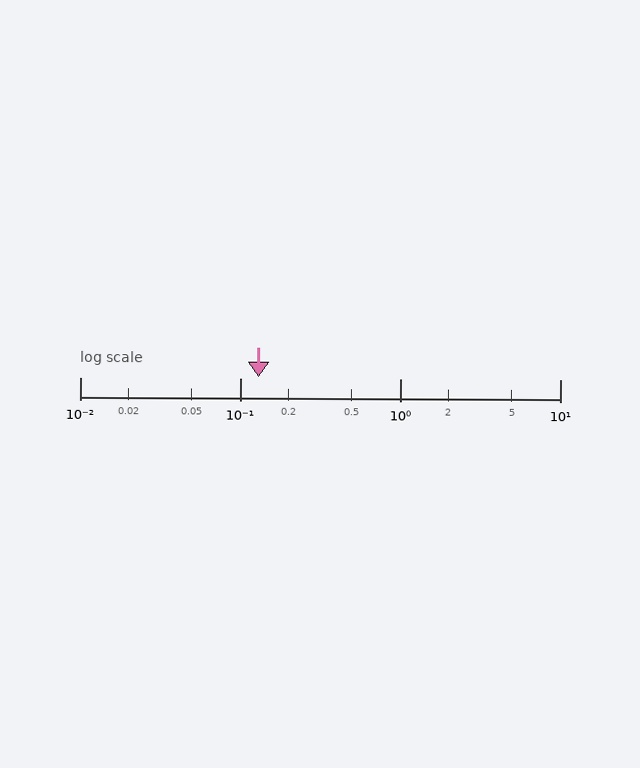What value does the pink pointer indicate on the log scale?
The pointer indicates approximately 0.13.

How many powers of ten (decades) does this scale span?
The scale spans 3 decades, from 0.01 to 10.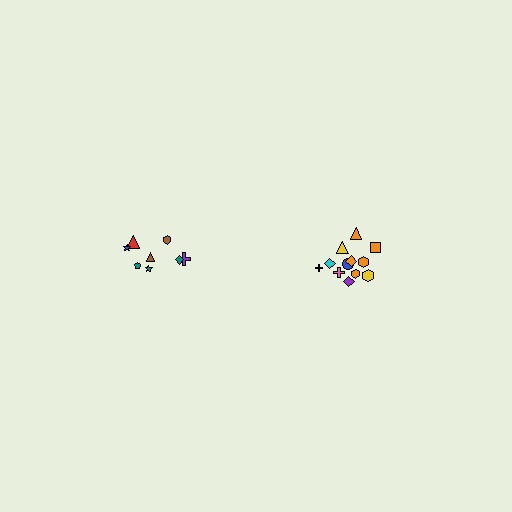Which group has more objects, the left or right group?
The right group.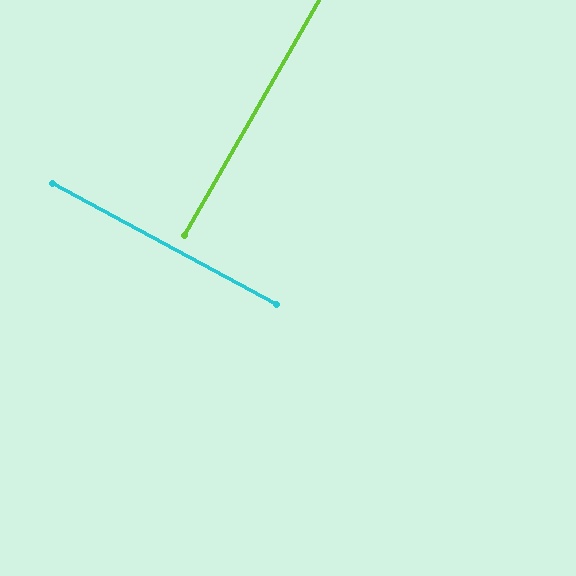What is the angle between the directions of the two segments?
Approximately 89 degrees.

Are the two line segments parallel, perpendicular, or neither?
Perpendicular — they meet at approximately 89°.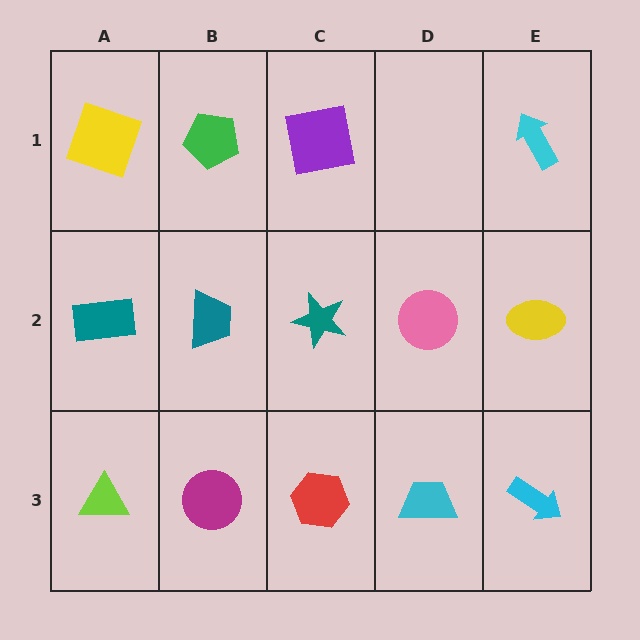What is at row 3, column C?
A red hexagon.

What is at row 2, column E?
A yellow ellipse.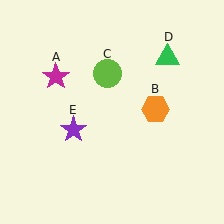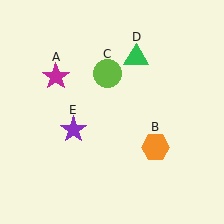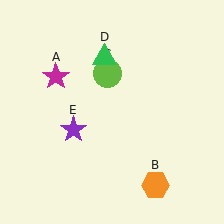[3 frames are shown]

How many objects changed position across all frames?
2 objects changed position: orange hexagon (object B), green triangle (object D).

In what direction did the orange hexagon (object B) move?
The orange hexagon (object B) moved down.